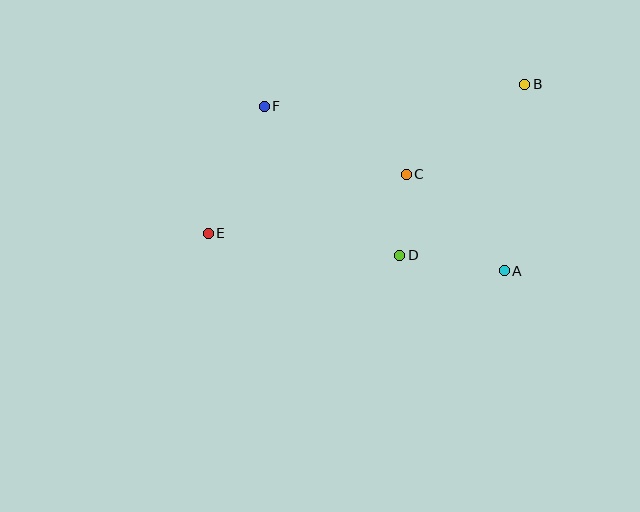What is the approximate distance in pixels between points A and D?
The distance between A and D is approximately 105 pixels.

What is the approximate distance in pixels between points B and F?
The distance between B and F is approximately 262 pixels.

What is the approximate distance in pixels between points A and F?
The distance between A and F is approximately 291 pixels.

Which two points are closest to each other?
Points C and D are closest to each other.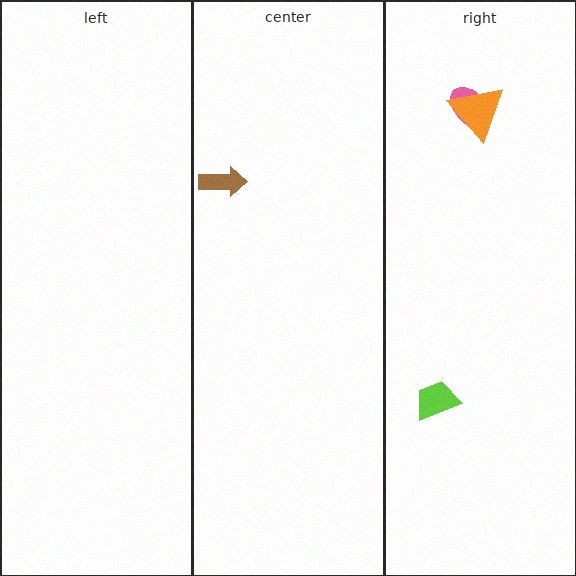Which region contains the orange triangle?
The right region.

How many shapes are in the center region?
1.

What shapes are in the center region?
The brown arrow.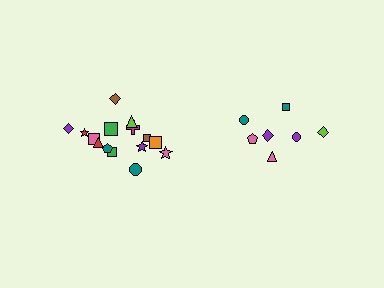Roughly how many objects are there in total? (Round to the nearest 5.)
Roughly 20 objects in total.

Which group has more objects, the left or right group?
The left group.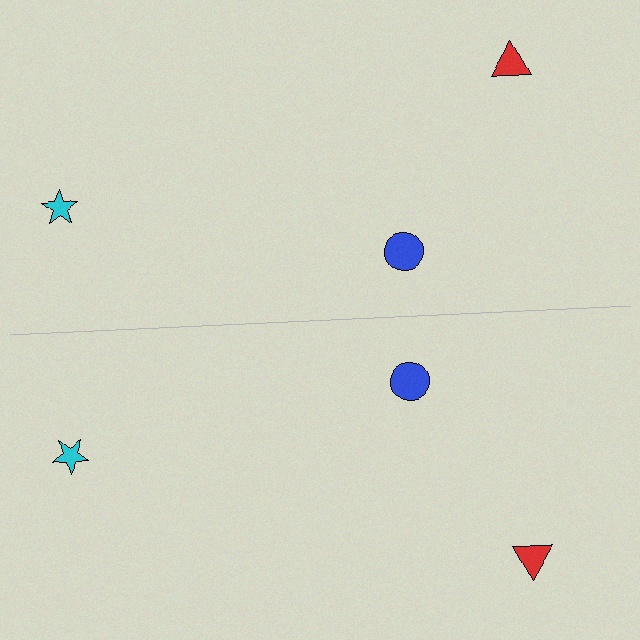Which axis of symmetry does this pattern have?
The pattern has a horizontal axis of symmetry running through the center of the image.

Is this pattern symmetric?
Yes, this pattern has bilateral (reflection) symmetry.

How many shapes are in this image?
There are 6 shapes in this image.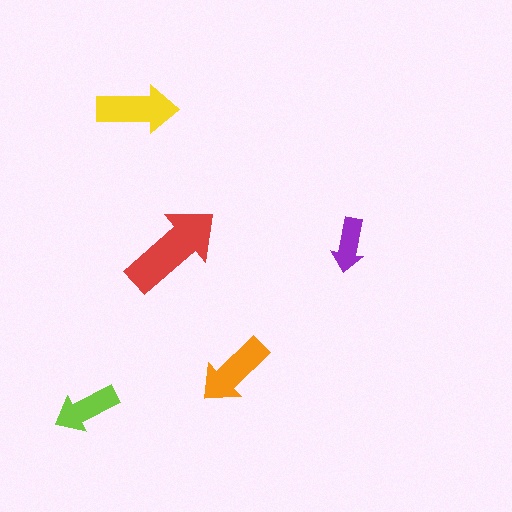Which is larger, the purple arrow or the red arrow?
The red one.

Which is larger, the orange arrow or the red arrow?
The red one.